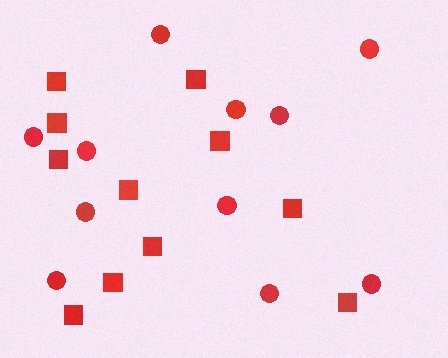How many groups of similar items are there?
There are 2 groups: one group of circles (11) and one group of squares (11).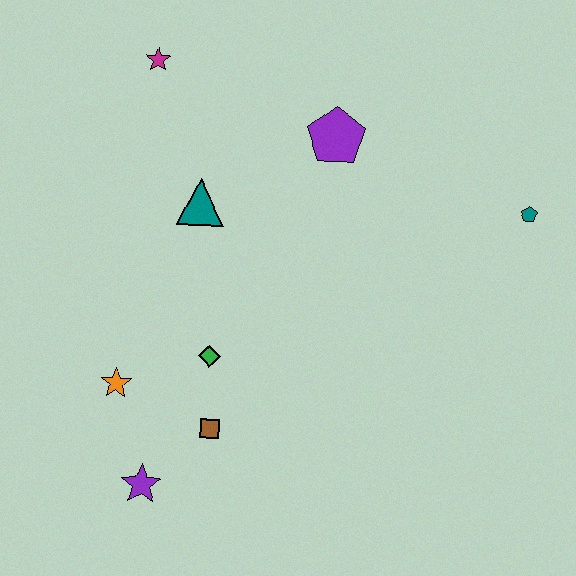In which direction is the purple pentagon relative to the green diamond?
The purple pentagon is above the green diamond.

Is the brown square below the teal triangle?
Yes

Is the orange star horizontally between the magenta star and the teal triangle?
No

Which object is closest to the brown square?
The green diamond is closest to the brown square.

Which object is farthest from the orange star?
The teal pentagon is farthest from the orange star.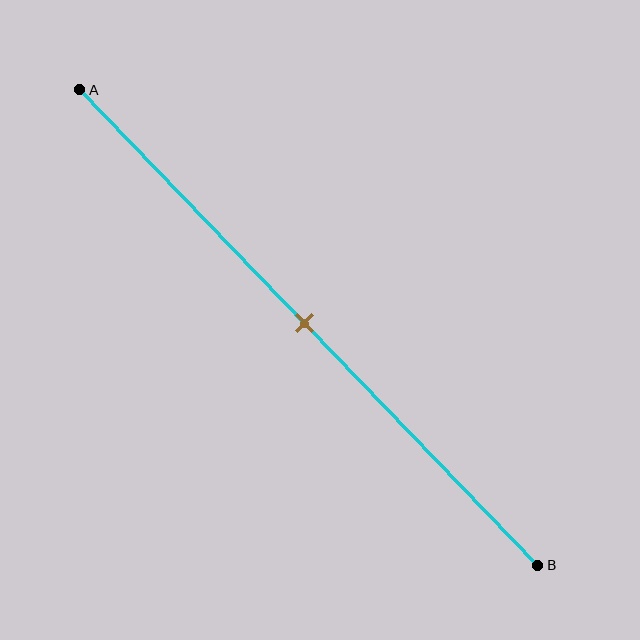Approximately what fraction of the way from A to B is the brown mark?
The brown mark is approximately 50% of the way from A to B.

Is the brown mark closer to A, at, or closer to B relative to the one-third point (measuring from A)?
The brown mark is closer to point B than the one-third point of segment AB.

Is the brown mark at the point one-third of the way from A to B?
No, the mark is at about 50% from A, not at the 33% one-third point.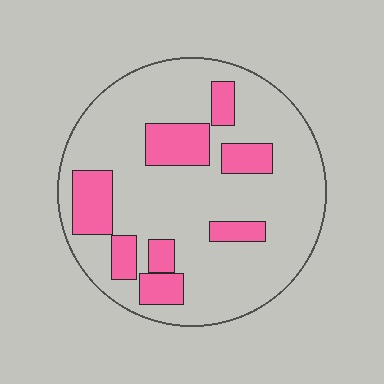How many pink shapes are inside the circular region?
8.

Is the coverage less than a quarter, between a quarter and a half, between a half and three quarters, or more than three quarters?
Less than a quarter.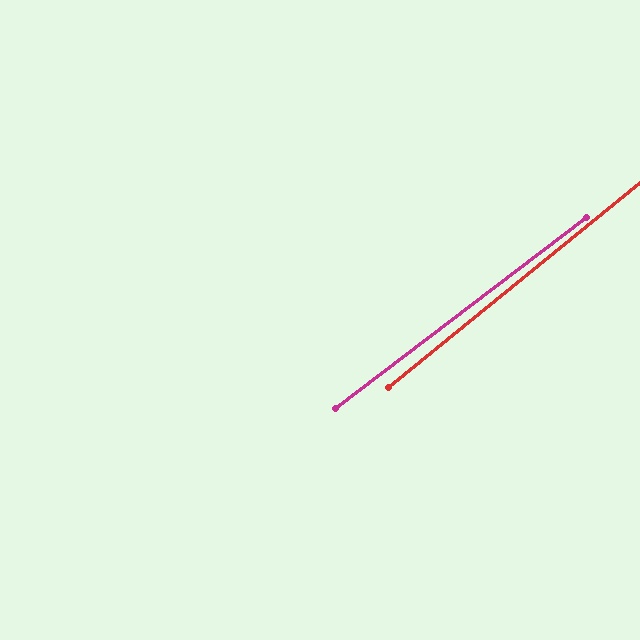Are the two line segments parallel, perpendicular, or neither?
Parallel — their directions differ by only 1.8°.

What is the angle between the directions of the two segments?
Approximately 2 degrees.